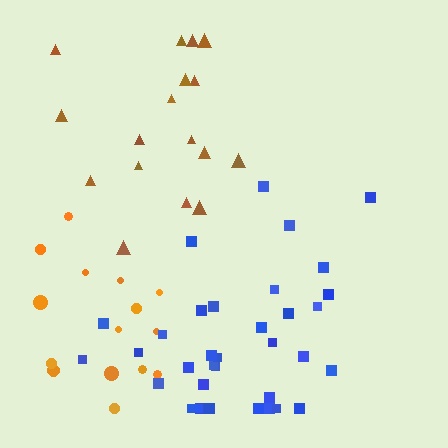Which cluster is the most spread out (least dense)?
Brown.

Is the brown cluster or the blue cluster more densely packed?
Blue.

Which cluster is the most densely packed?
Blue.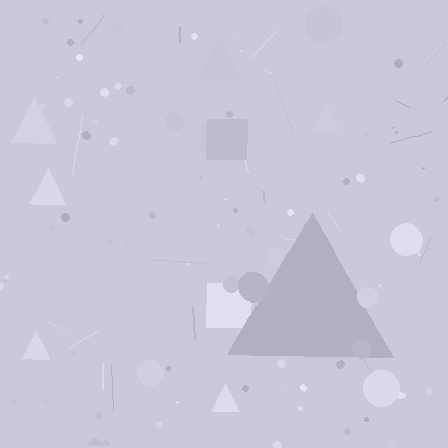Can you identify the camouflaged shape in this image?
The camouflaged shape is a triangle.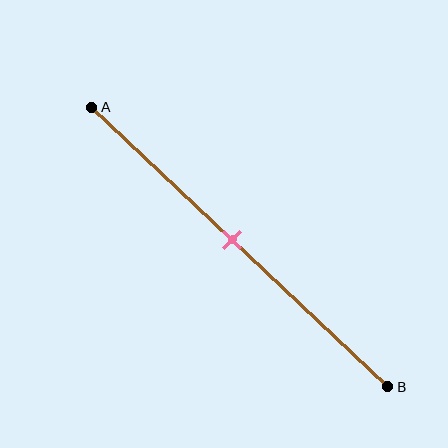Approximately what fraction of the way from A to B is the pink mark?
The pink mark is approximately 45% of the way from A to B.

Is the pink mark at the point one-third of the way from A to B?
No, the mark is at about 45% from A, not at the 33% one-third point.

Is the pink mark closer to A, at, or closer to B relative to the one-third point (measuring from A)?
The pink mark is closer to point B than the one-third point of segment AB.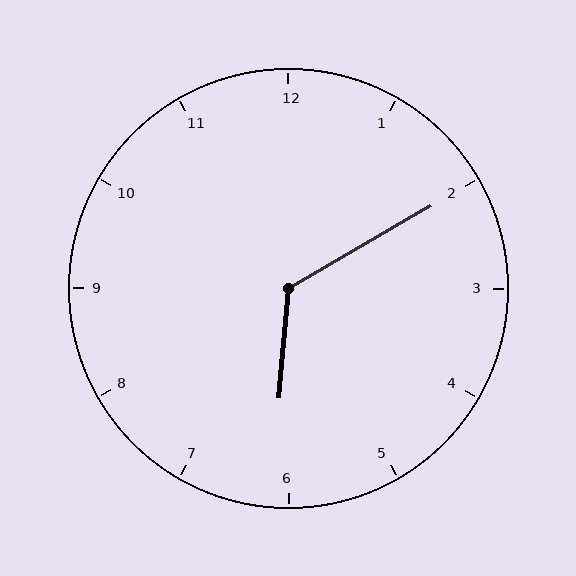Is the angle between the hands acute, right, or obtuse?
It is obtuse.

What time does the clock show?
6:10.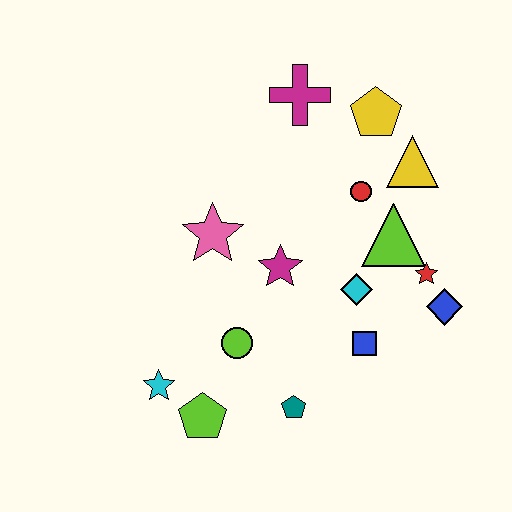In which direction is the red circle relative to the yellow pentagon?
The red circle is below the yellow pentagon.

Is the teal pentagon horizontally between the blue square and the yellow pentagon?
No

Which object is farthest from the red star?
The cyan star is farthest from the red star.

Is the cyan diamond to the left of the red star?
Yes